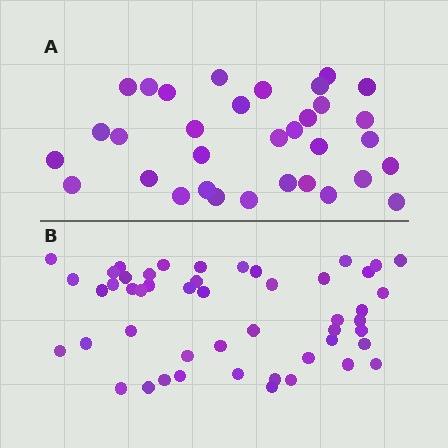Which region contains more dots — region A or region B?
Region B (the bottom region) has more dots.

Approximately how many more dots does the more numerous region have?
Region B has approximately 15 more dots than region A.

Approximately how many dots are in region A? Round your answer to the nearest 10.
About 30 dots. (The exact count is 33, which rounds to 30.)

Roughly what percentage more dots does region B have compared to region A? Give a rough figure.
About 50% more.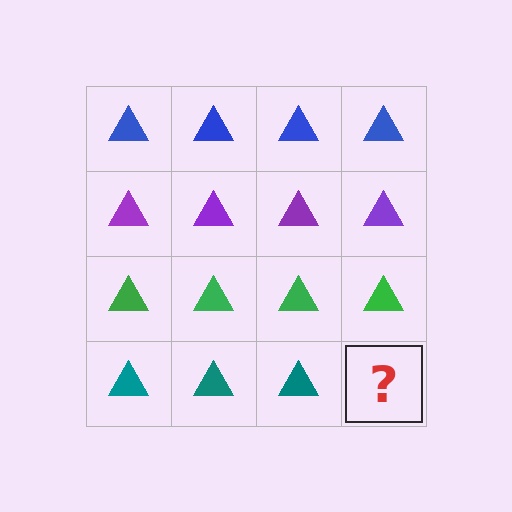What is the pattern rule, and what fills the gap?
The rule is that each row has a consistent color. The gap should be filled with a teal triangle.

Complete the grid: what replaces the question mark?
The question mark should be replaced with a teal triangle.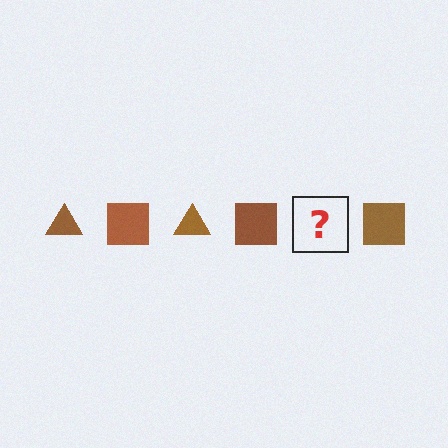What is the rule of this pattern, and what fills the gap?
The rule is that the pattern cycles through triangle, square shapes in brown. The gap should be filled with a brown triangle.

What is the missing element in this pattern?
The missing element is a brown triangle.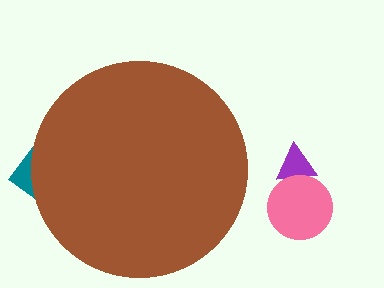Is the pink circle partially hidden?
No, the pink circle is fully visible.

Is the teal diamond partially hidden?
Yes, the teal diamond is partially hidden behind the brown circle.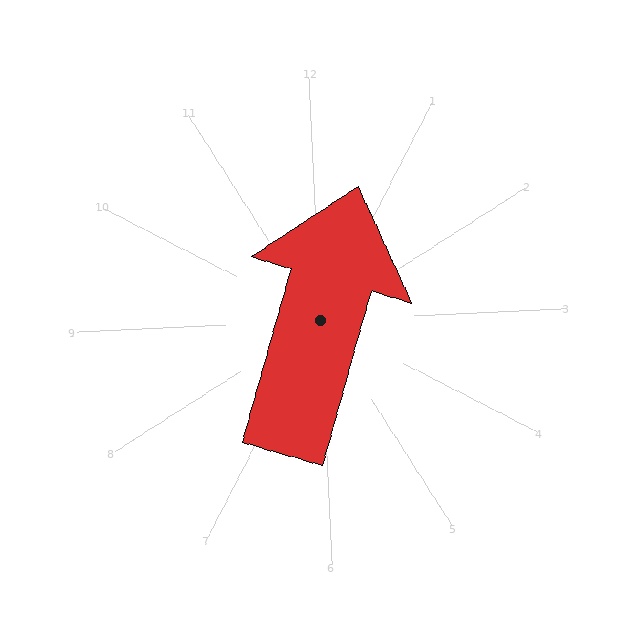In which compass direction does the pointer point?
North.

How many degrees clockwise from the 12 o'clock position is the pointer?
Approximately 19 degrees.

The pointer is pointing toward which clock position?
Roughly 1 o'clock.